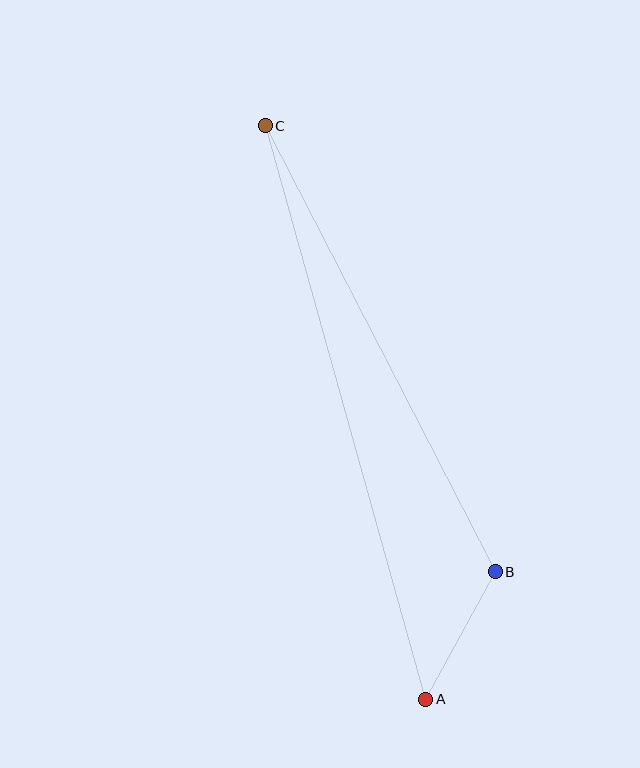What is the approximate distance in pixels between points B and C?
The distance between B and C is approximately 502 pixels.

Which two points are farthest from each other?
Points A and C are farthest from each other.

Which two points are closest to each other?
Points A and B are closest to each other.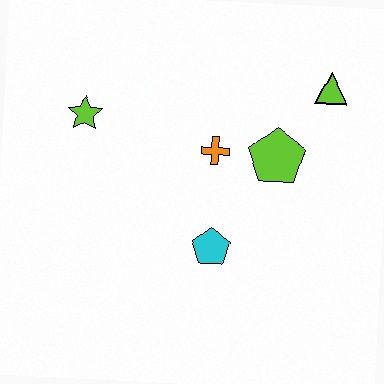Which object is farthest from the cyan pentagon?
The lime triangle is farthest from the cyan pentagon.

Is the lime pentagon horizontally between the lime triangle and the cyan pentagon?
Yes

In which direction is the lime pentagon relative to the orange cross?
The lime pentagon is to the right of the orange cross.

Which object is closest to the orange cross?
The lime pentagon is closest to the orange cross.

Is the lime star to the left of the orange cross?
Yes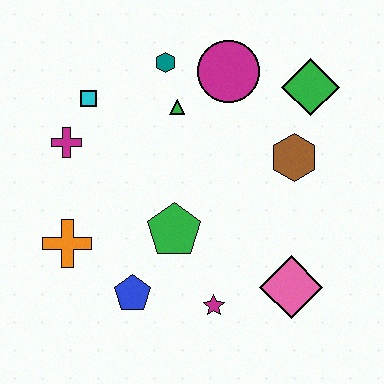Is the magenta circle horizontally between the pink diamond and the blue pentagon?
Yes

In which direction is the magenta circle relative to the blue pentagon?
The magenta circle is above the blue pentagon.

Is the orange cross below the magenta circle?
Yes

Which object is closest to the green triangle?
The teal hexagon is closest to the green triangle.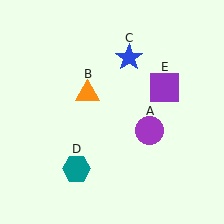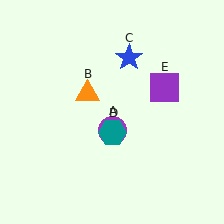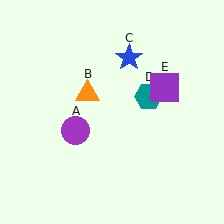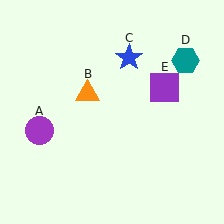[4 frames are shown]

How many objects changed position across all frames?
2 objects changed position: purple circle (object A), teal hexagon (object D).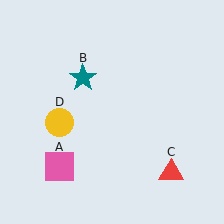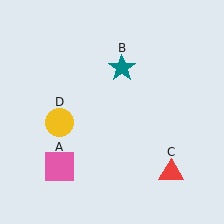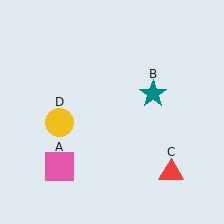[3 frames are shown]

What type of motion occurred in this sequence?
The teal star (object B) rotated clockwise around the center of the scene.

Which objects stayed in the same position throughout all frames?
Pink square (object A) and red triangle (object C) and yellow circle (object D) remained stationary.